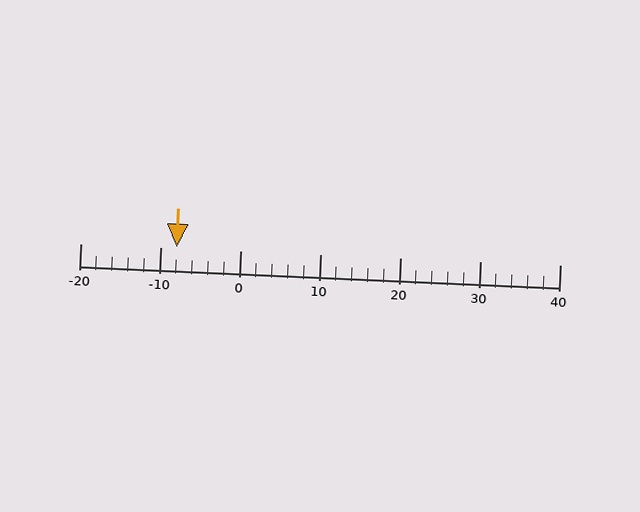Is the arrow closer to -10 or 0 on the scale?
The arrow is closer to -10.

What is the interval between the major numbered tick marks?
The major tick marks are spaced 10 units apart.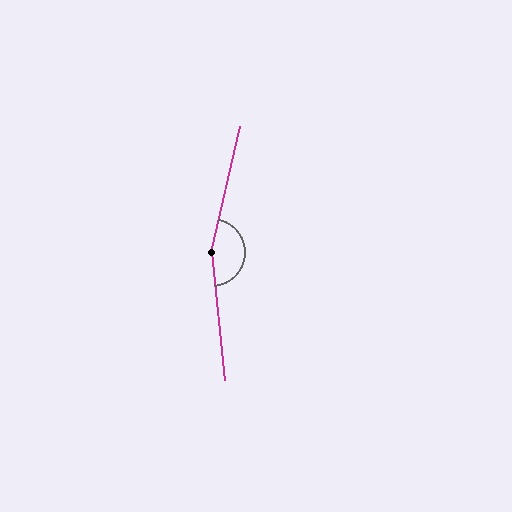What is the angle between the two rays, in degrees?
Approximately 161 degrees.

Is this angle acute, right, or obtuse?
It is obtuse.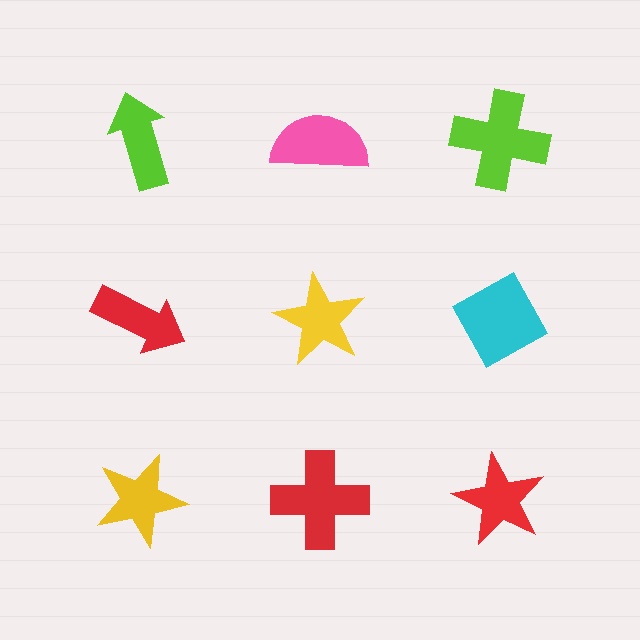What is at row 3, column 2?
A red cross.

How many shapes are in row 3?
3 shapes.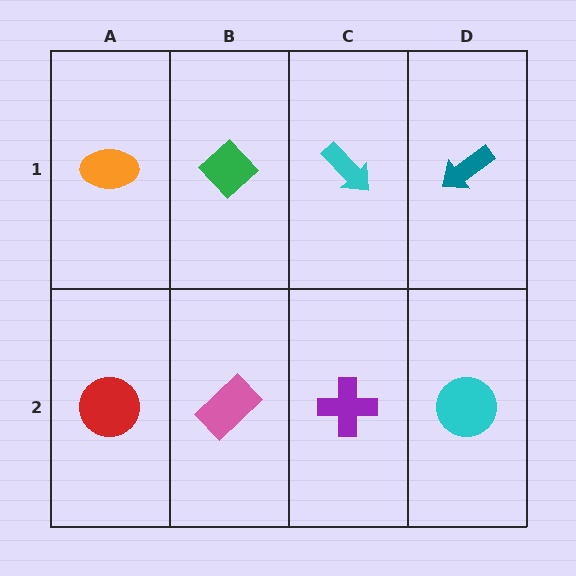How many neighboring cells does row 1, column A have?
2.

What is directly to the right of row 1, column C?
A teal arrow.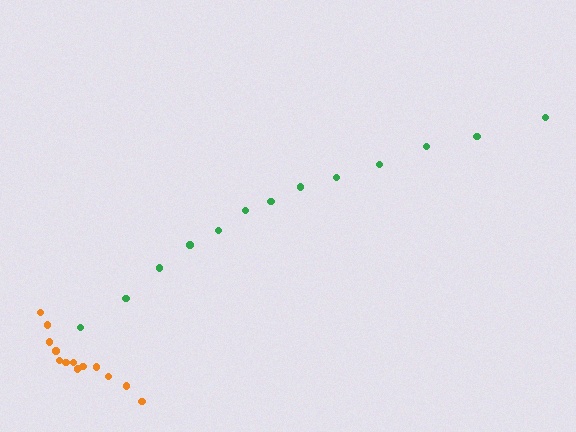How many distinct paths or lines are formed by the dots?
There are 2 distinct paths.